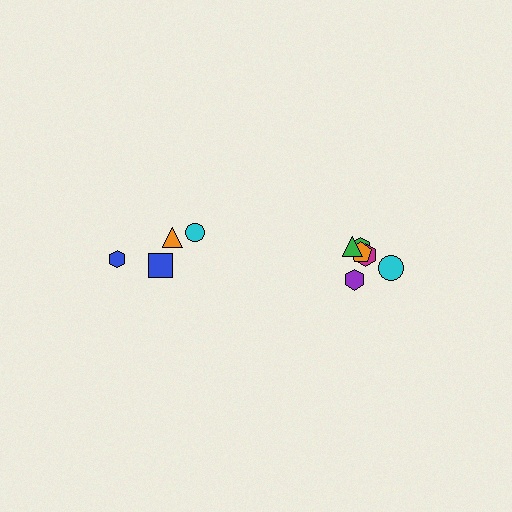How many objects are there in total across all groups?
There are 10 objects.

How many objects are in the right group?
There are 6 objects.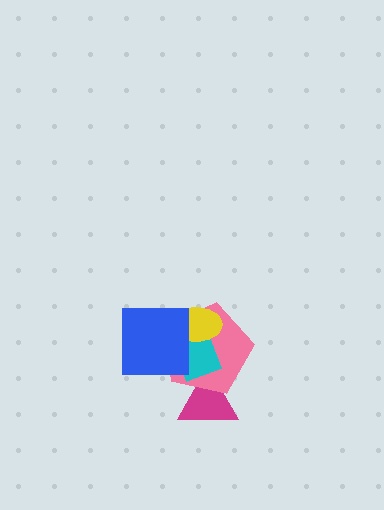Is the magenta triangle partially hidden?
Yes, it is partially covered by another shape.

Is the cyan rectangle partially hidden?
Yes, it is partially covered by another shape.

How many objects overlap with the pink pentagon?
4 objects overlap with the pink pentagon.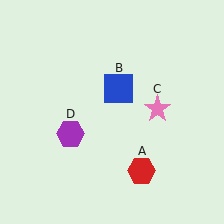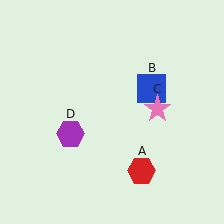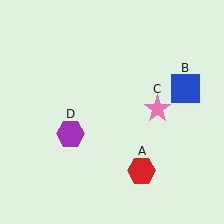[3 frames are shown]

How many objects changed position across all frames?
1 object changed position: blue square (object B).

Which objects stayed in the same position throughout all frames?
Red hexagon (object A) and pink star (object C) and purple hexagon (object D) remained stationary.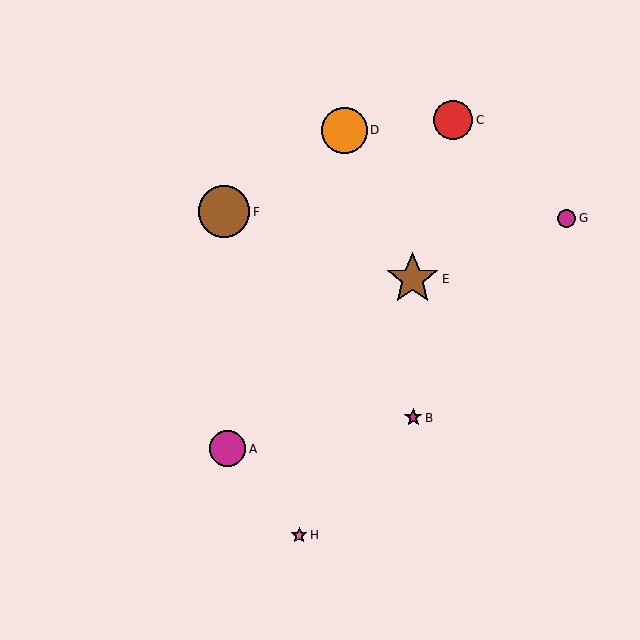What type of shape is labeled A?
Shape A is a magenta circle.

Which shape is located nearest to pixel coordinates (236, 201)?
The brown circle (labeled F) at (224, 212) is nearest to that location.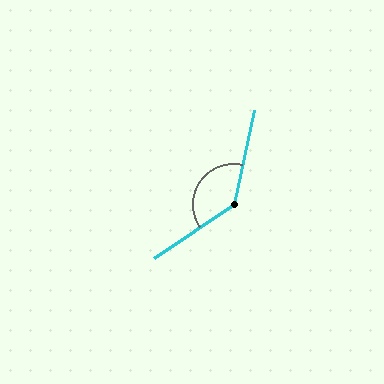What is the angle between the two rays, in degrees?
Approximately 136 degrees.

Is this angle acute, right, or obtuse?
It is obtuse.